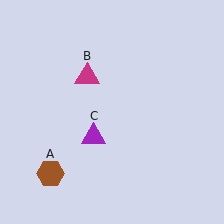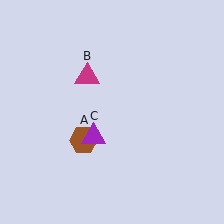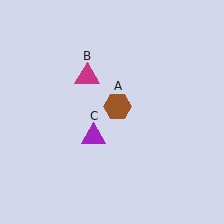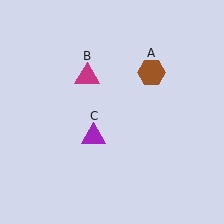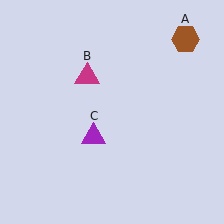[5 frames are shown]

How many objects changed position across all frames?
1 object changed position: brown hexagon (object A).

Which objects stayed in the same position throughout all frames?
Magenta triangle (object B) and purple triangle (object C) remained stationary.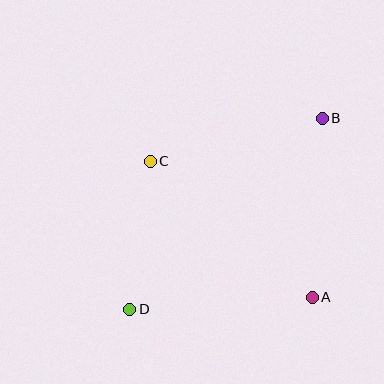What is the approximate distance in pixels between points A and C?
The distance between A and C is approximately 211 pixels.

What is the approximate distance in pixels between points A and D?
The distance between A and D is approximately 183 pixels.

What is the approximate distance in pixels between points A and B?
The distance between A and B is approximately 179 pixels.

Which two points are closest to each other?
Points C and D are closest to each other.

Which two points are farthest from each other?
Points B and D are farthest from each other.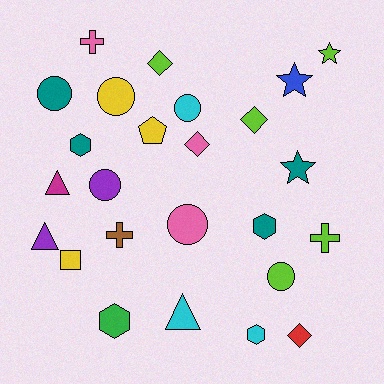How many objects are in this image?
There are 25 objects.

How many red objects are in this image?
There is 1 red object.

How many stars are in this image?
There are 3 stars.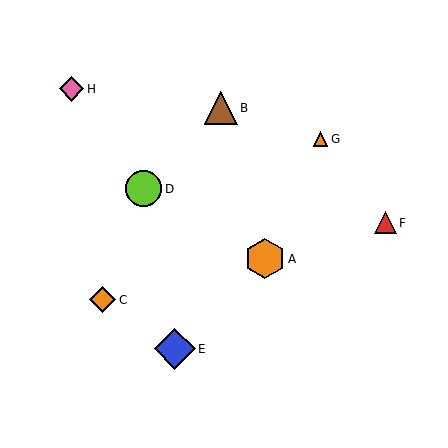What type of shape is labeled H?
Shape H is a pink diamond.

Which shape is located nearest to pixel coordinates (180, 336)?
The blue diamond (labeled E) at (175, 349) is nearest to that location.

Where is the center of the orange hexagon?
The center of the orange hexagon is at (265, 259).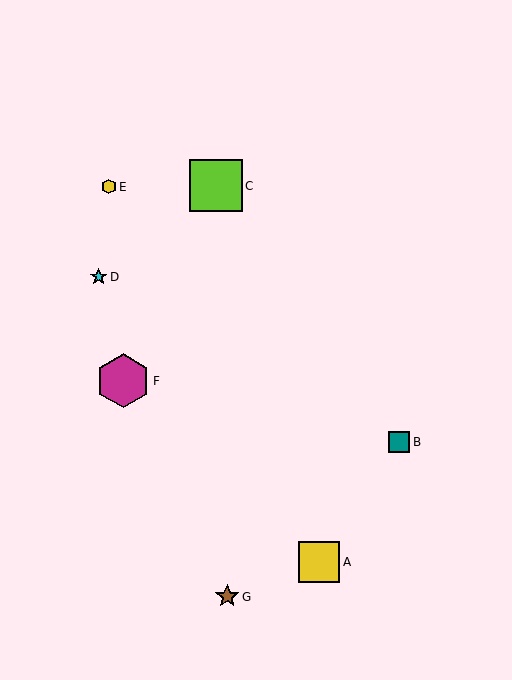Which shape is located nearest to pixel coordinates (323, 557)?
The yellow square (labeled A) at (319, 562) is nearest to that location.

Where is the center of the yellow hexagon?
The center of the yellow hexagon is at (109, 187).